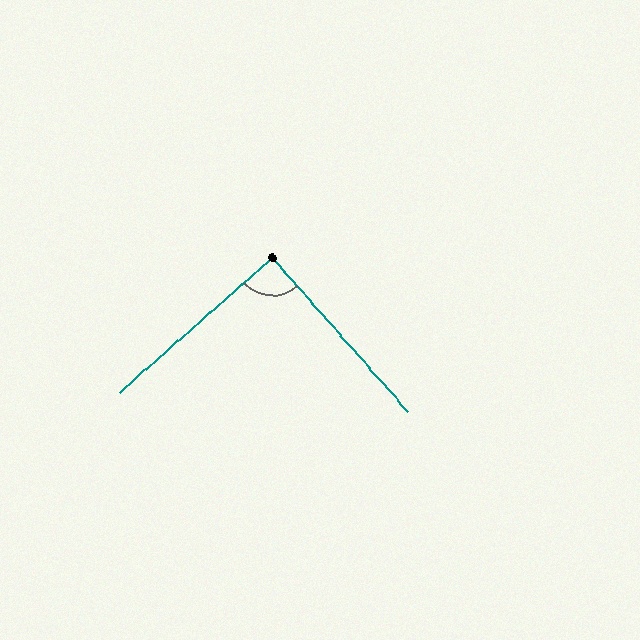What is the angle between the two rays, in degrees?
Approximately 90 degrees.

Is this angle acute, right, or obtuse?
It is approximately a right angle.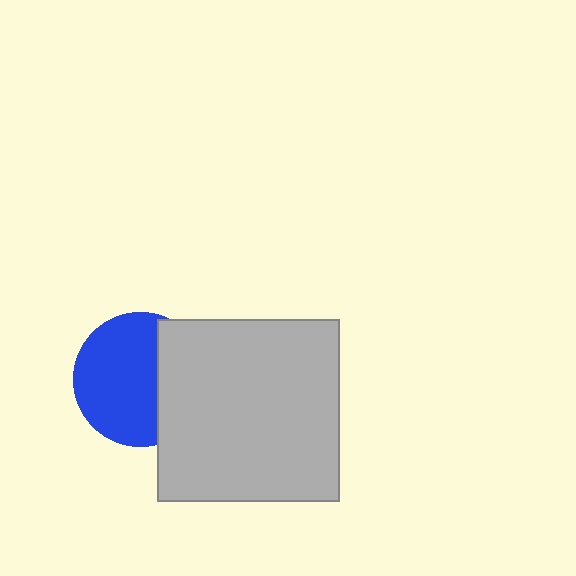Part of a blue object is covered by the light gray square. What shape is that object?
It is a circle.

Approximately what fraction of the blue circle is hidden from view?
Roughly 34% of the blue circle is hidden behind the light gray square.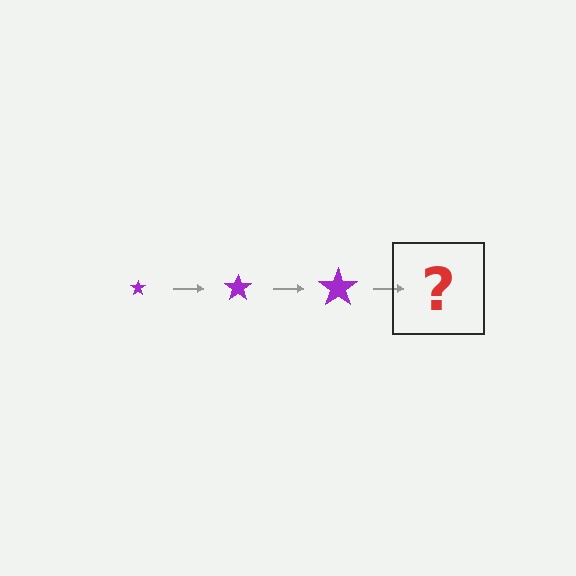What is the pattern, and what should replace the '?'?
The pattern is that the star gets progressively larger each step. The '?' should be a purple star, larger than the previous one.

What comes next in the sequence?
The next element should be a purple star, larger than the previous one.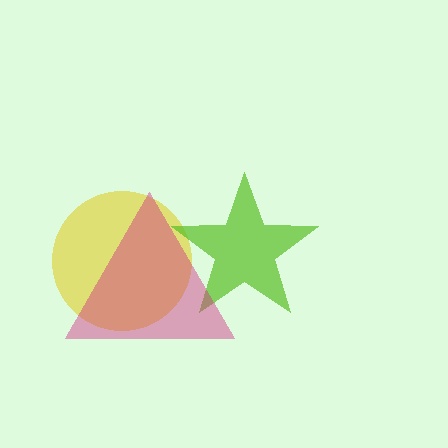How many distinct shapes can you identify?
There are 3 distinct shapes: a yellow circle, a lime star, a magenta triangle.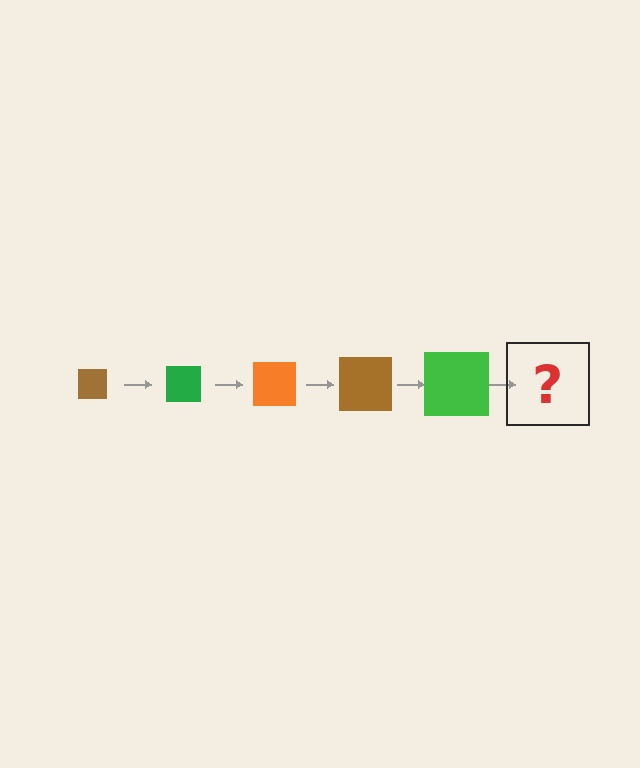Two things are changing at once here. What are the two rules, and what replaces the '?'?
The two rules are that the square grows larger each step and the color cycles through brown, green, and orange. The '?' should be an orange square, larger than the previous one.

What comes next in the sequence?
The next element should be an orange square, larger than the previous one.